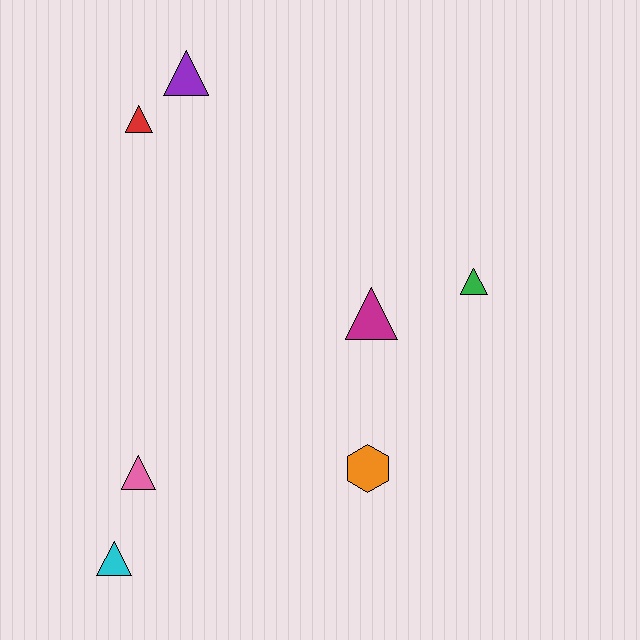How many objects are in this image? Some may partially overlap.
There are 7 objects.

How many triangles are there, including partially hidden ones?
There are 6 triangles.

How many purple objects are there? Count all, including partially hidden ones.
There is 1 purple object.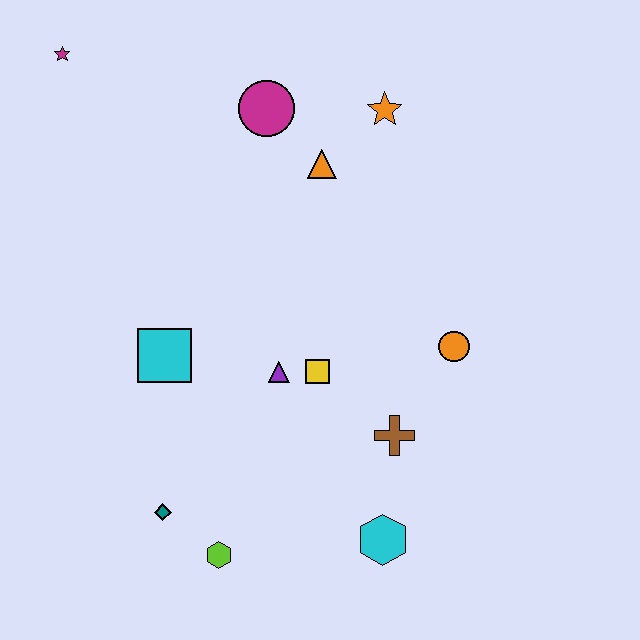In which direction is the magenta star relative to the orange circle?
The magenta star is to the left of the orange circle.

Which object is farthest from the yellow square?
The magenta star is farthest from the yellow square.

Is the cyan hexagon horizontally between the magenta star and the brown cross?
Yes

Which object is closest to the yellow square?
The purple triangle is closest to the yellow square.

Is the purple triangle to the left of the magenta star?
No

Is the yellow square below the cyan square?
Yes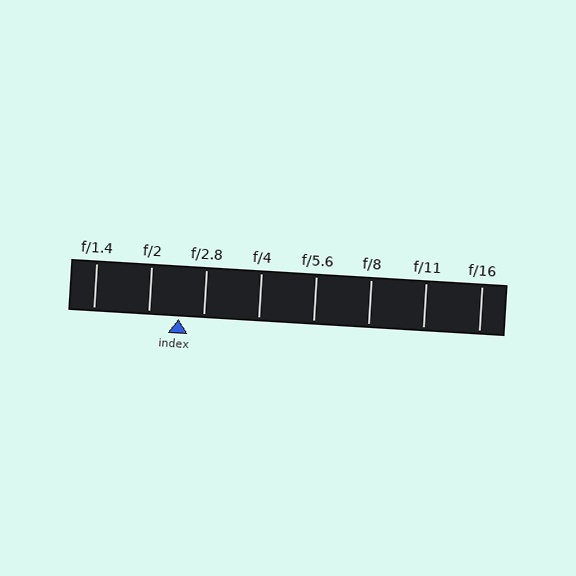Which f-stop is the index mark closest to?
The index mark is closest to f/2.8.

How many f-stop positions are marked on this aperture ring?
There are 8 f-stop positions marked.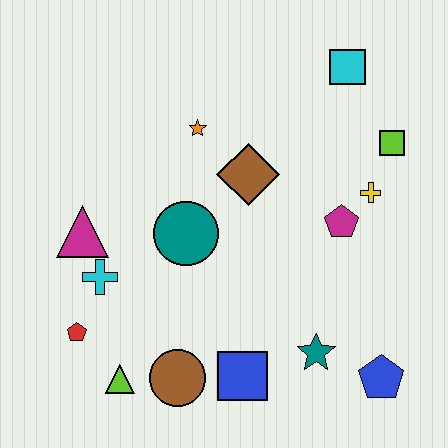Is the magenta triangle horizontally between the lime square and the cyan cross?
No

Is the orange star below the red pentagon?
No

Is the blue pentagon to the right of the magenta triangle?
Yes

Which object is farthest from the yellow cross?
The red pentagon is farthest from the yellow cross.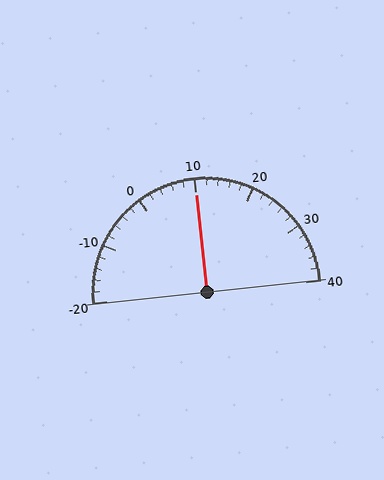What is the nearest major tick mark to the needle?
The nearest major tick mark is 10.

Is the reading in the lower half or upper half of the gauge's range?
The reading is in the upper half of the range (-20 to 40).